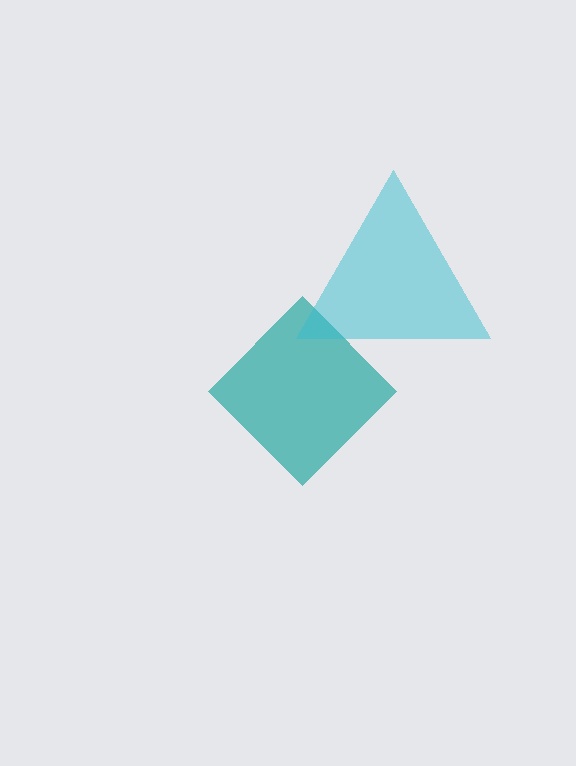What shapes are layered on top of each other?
The layered shapes are: a teal diamond, a cyan triangle.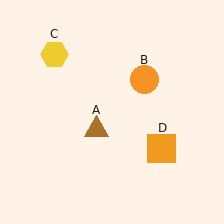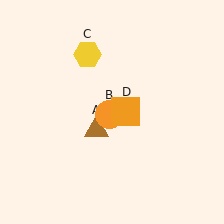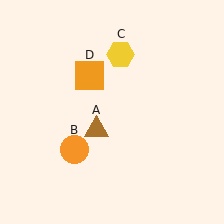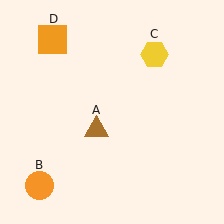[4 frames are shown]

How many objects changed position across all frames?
3 objects changed position: orange circle (object B), yellow hexagon (object C), orange square (object D).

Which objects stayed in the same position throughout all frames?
Brown triangle (object A) remained stationary.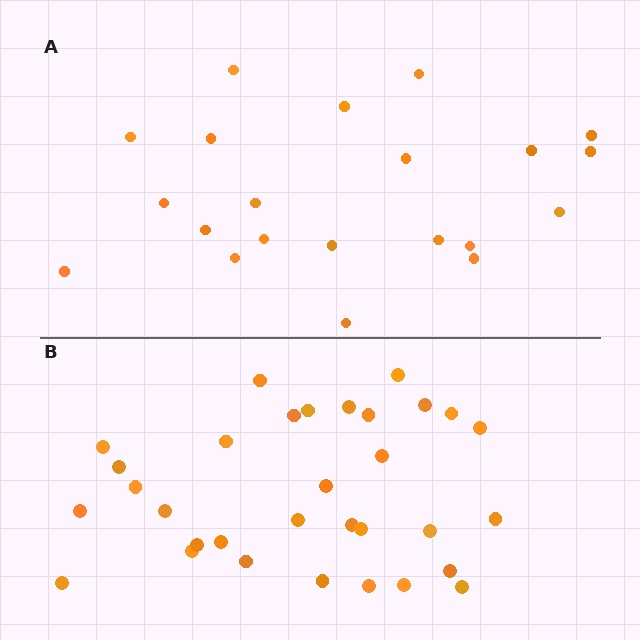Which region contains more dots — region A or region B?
Region B (the bottom region) has more dots.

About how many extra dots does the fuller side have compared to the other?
Region B has roughly 12 or so more dots than region A.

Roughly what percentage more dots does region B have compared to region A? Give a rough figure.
About 50% more.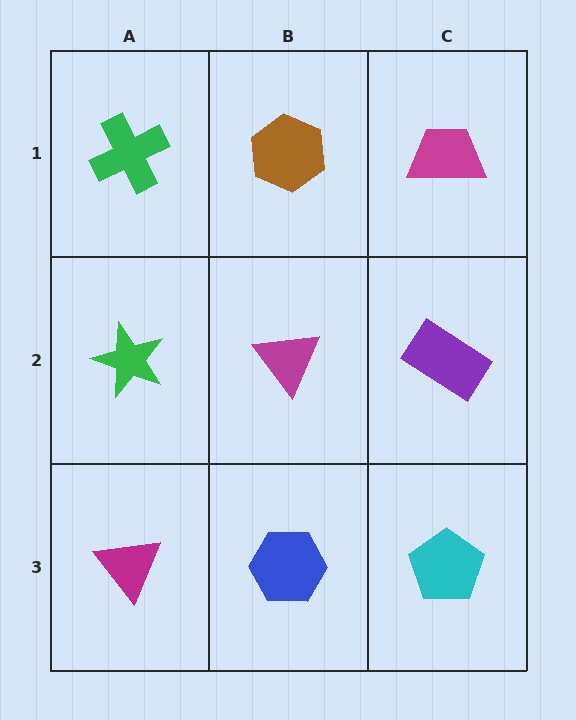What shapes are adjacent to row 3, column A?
A green star (row 2, column A), a blue hexagon (row 3, column B).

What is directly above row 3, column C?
A purple rectangle.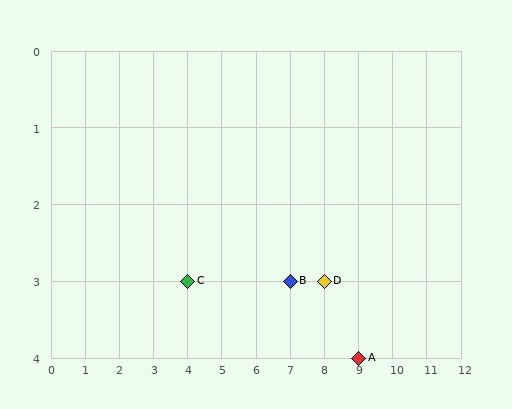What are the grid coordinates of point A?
Point A is at grid coordinates (9, 4).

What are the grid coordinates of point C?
Point C is at grid coordinates (4, 3).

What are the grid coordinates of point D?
Point D is at grid coordinates (8, 3).